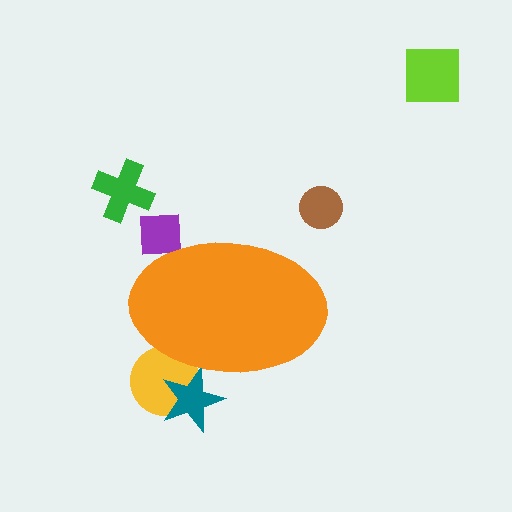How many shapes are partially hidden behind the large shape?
3 shapes are partially hidden.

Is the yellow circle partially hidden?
Yes, the yellow circle is partially hidden behind the orange ellipse.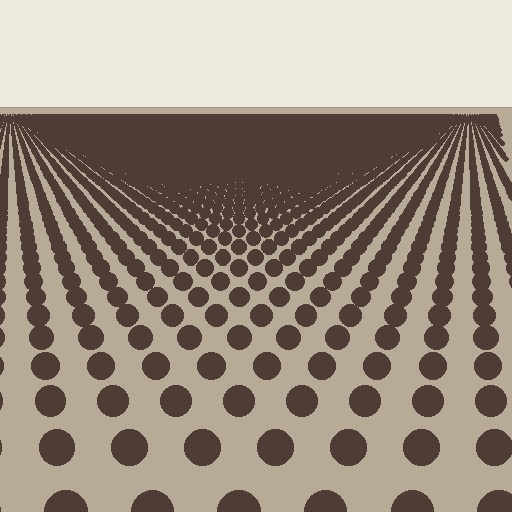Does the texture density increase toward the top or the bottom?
Density increases toward the top.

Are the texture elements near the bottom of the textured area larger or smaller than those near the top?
Larger. Near the bottom, elements are closer to the viewer and appear at a bigger on-screen size.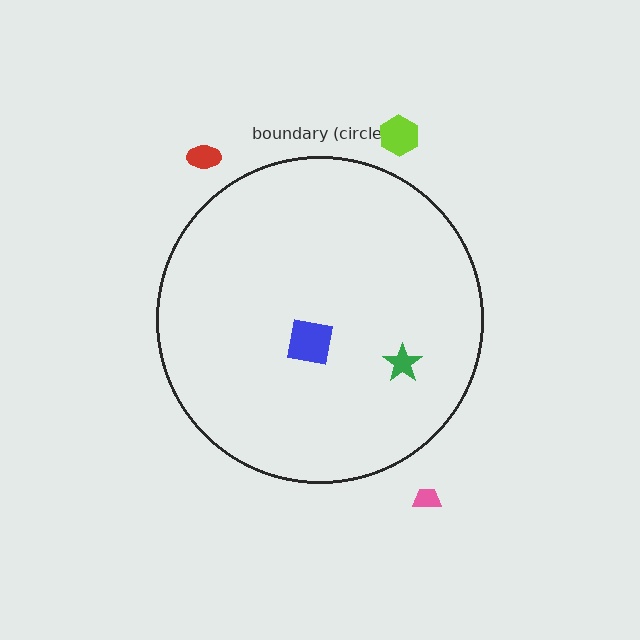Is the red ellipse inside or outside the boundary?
Outside.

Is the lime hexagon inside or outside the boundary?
Outside.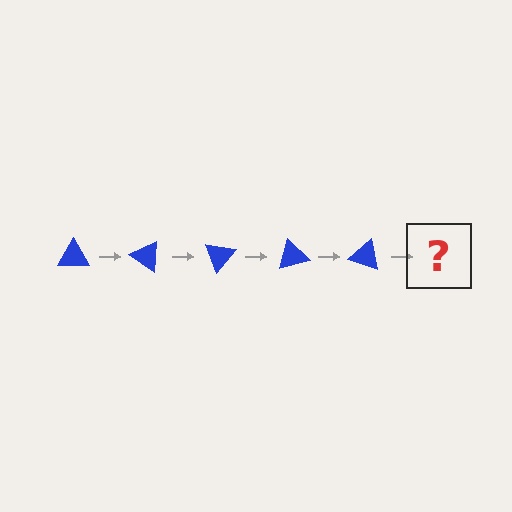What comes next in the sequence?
The next element should be a blue triangle rotated 175 degrees.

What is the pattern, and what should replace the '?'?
The pattern is that the triangle rotates 35 degrees each step. The '?' should be a blue triangle rotated 175 degrees.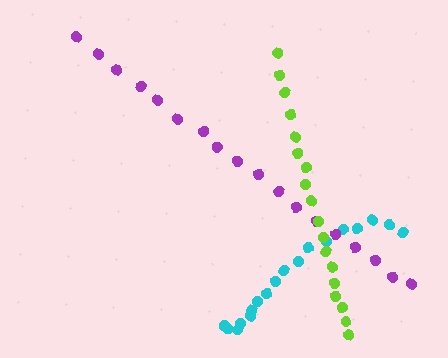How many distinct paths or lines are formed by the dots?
There are 3 distinct paths.